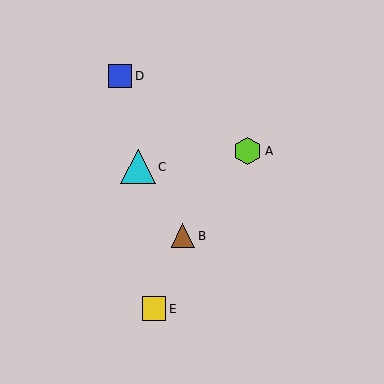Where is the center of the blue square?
The center of the blue square is at (120, 76).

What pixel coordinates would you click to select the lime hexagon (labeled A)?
Click at (248, 151) to select the lime hexagon A.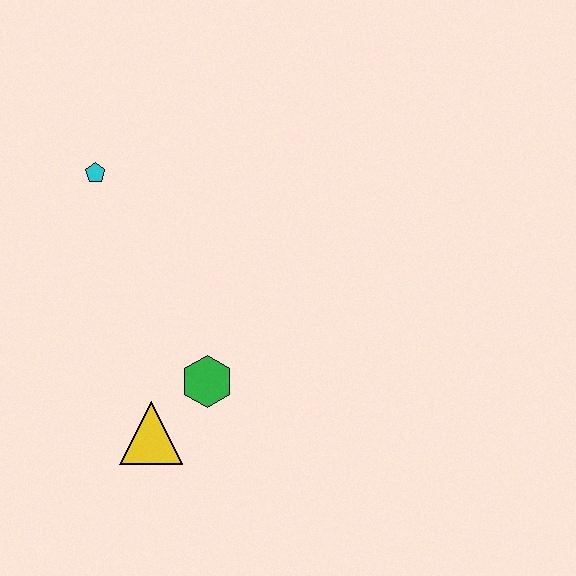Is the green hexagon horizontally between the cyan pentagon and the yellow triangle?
No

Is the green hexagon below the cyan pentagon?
Yes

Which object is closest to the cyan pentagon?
The green hexagon is closest to the cyan pentagon.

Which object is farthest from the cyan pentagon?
The yellow triangle is farthest from the cyan pentagon.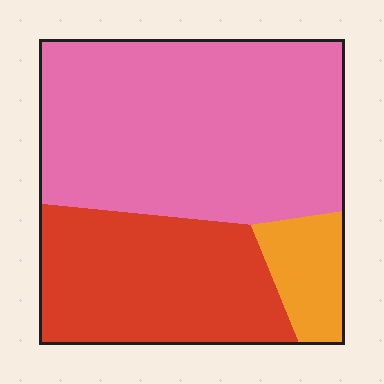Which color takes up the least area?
Orange, at roughly 10%.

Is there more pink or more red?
Pink.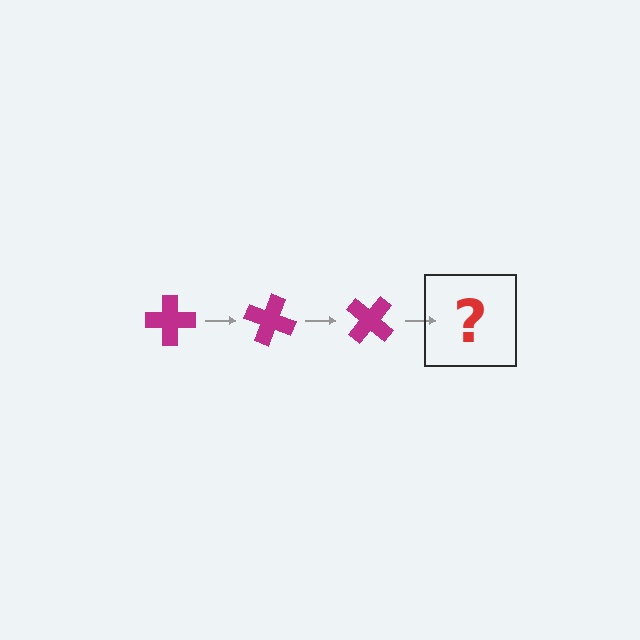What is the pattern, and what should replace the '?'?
The pattern is that the cross rotates 20 degrees each step. The '?' should be a magenta cross rotated 60 degrees.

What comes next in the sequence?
The next element should be a magenta cross rotated 60 degrees.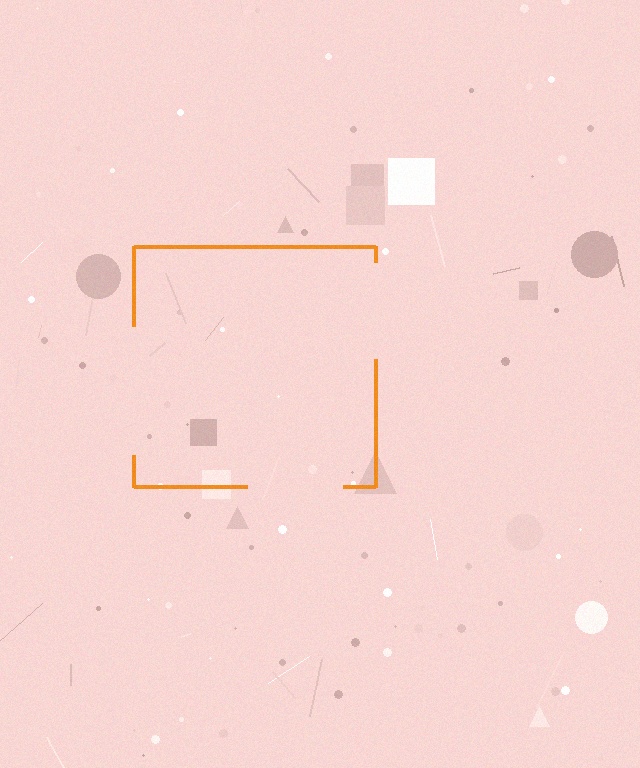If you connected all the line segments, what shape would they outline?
They would outline a square.